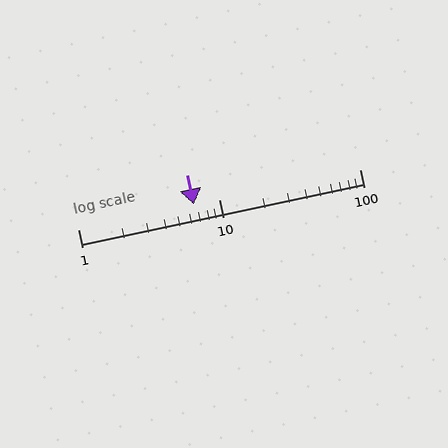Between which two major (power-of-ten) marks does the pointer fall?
The pointer is between 1 and 10.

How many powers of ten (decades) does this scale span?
The scale spans 2 decades, from 1 to 100.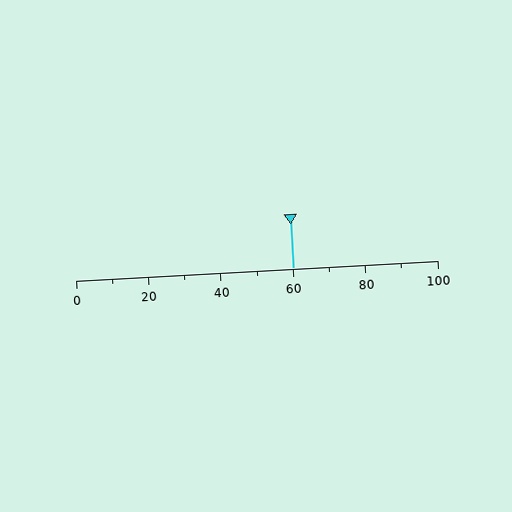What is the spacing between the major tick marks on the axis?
The major ticks are spaced 20 apart.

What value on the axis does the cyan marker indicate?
The marker indicates approximately 60.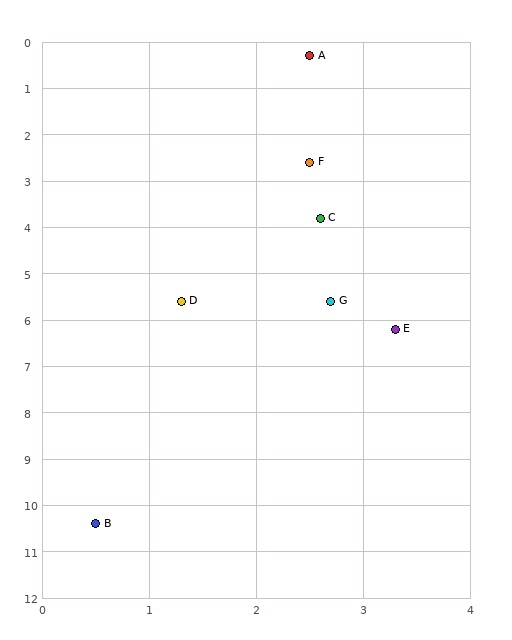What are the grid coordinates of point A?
Point A is at approximately (2.5, 0.3).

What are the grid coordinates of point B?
Point B is at approximately (0.5, 10.4).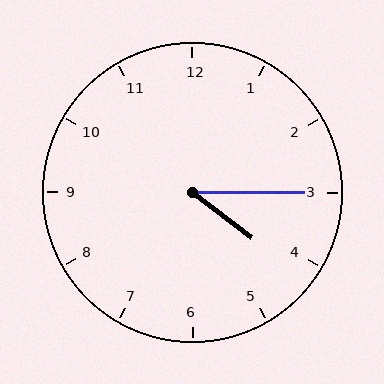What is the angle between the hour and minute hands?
Approximately 38 degrees.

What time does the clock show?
4:15.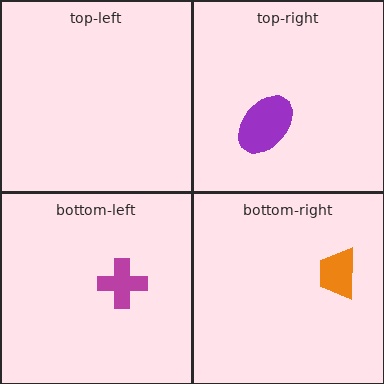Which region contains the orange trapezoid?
The bottom-right region.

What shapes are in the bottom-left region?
The magenta cross.